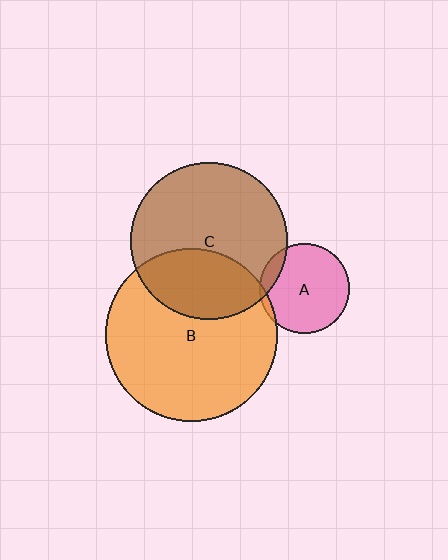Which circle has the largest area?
Circle B (orange).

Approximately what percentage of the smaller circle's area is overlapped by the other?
Approximately 10%.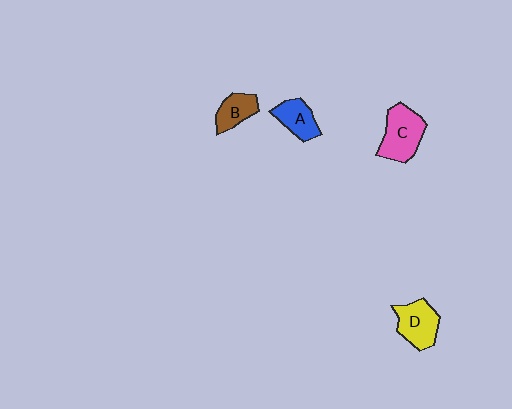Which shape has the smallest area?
Shape B (brown).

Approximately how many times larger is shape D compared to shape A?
Approximately 1.3 times.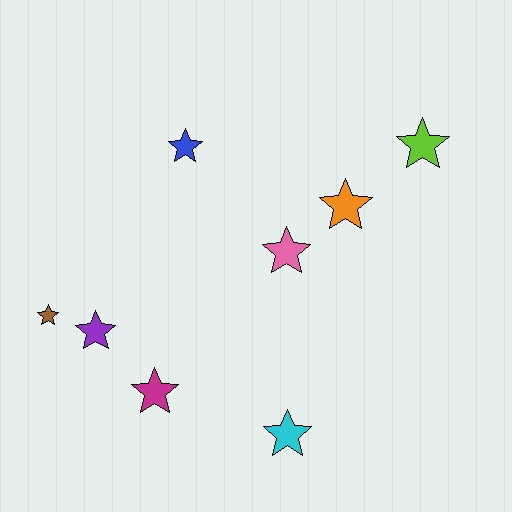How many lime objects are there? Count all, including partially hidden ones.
There is 1 lime object.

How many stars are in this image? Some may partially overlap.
There are 8 stars.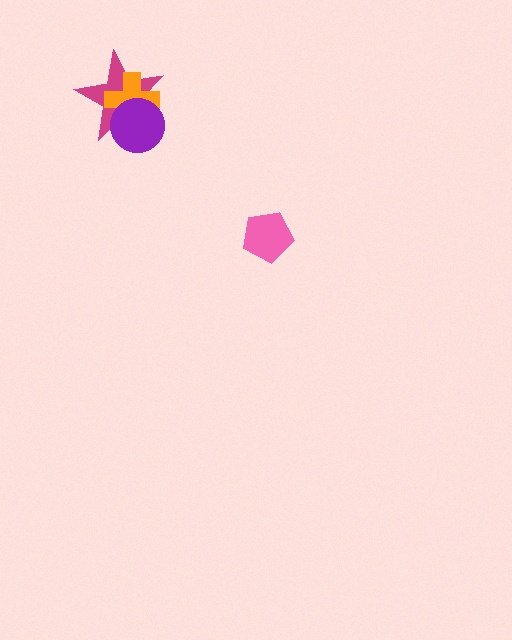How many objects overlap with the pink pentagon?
0 objects overlap with the pink pentagon.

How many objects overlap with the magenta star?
2 objects overlap with the magenta star.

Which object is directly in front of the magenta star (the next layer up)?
The orange cross is directly in front of the magenta star.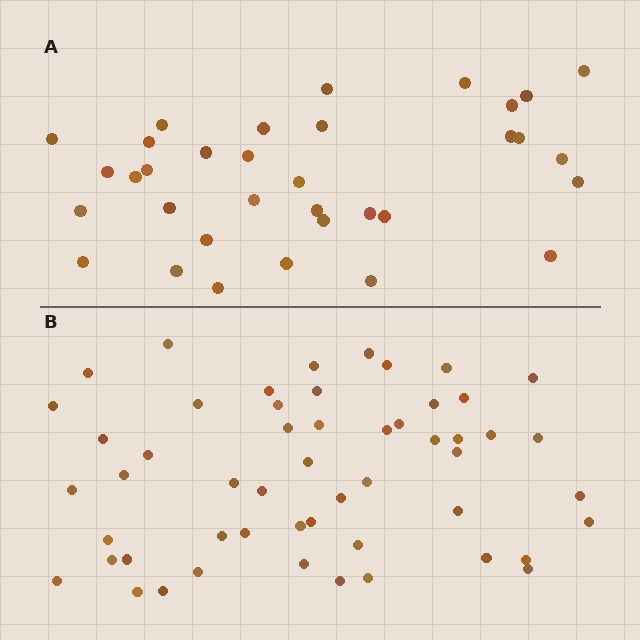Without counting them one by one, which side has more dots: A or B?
Region B (the bottom region) has more dots.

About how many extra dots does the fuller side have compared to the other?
Region B has approximately 20 more dots than region A.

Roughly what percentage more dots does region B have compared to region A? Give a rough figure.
About 55% more.